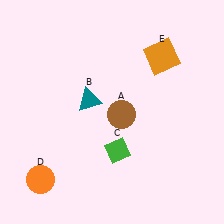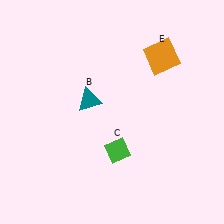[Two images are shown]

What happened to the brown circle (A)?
The brown circle (A) was removed in Image 2. It was in the bottom-right area of Image 1.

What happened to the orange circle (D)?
The orange circle (D) was removed in Image 2. It was in the bottom-left area of Image 1.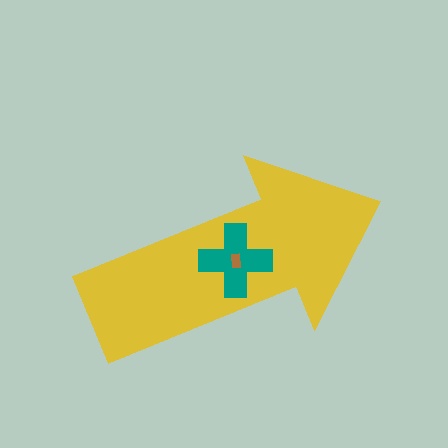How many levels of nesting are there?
3.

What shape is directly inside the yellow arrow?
The teal cross.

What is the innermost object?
The brown rectangle.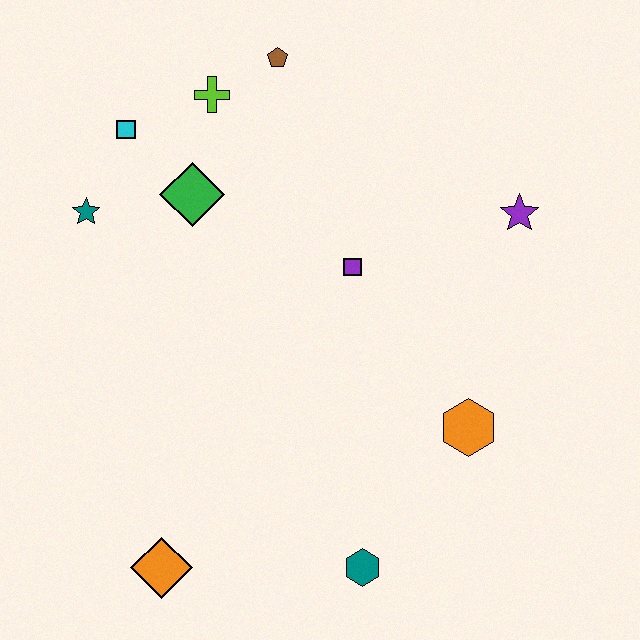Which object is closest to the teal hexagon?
The orange hexagon is closest to the teal hexagon.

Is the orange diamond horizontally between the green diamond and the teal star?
Yes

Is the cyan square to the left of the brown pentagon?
Yes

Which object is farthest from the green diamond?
The teal hexagon is farthest from the green diamond.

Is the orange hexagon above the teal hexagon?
Yes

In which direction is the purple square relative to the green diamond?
The purple square is to the right of the green diamond.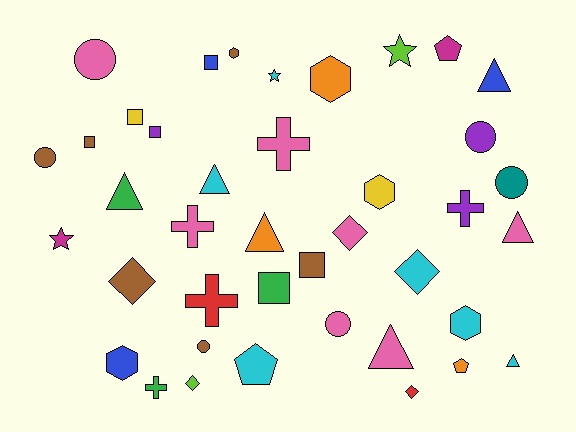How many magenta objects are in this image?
There are 2 magenta objects.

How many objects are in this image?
There are 40 objects.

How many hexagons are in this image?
There are 5 hexagons.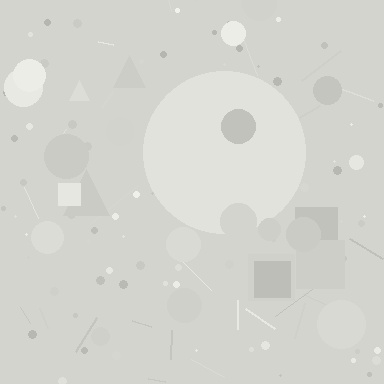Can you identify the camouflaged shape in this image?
The camouflaged shape is a circle.